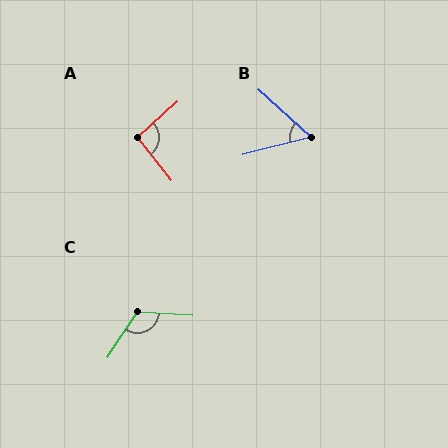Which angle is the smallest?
B, at approximately 56 degrees.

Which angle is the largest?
C, at approximately 120 degrees.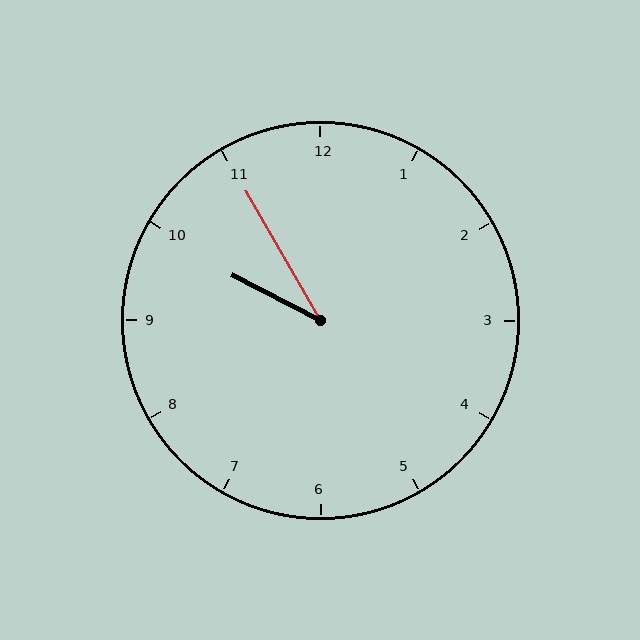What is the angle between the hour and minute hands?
Approximately 32 degrees.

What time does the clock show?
9:55.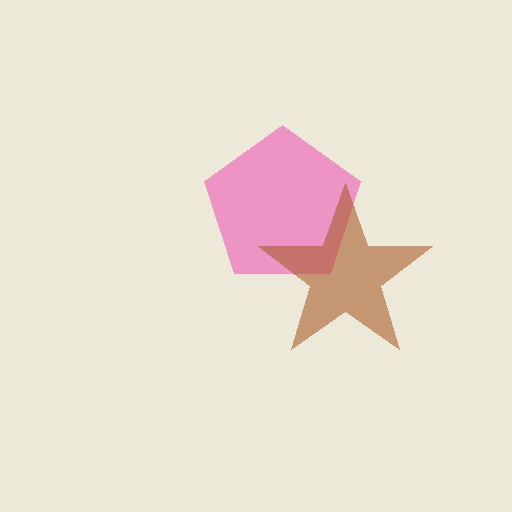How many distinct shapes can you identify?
There are 2 distinct shapes: a pink pentagon, a brown star.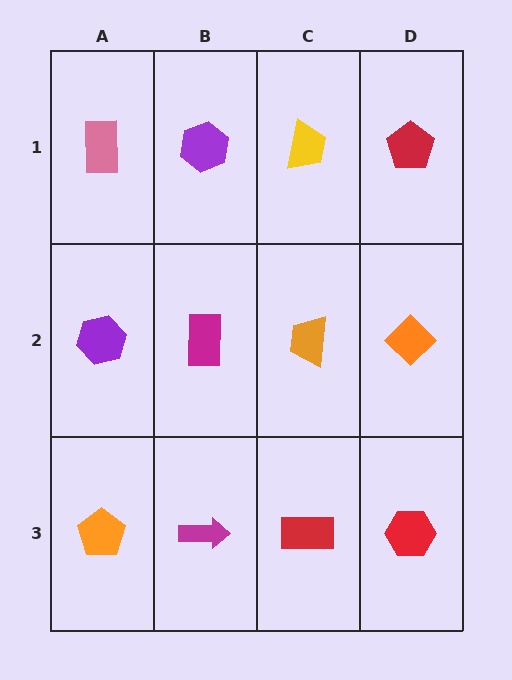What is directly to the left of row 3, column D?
A red rectangle.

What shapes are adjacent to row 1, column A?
A purple hexagon (row 2, column A), a purple hexagon (row 1, column B).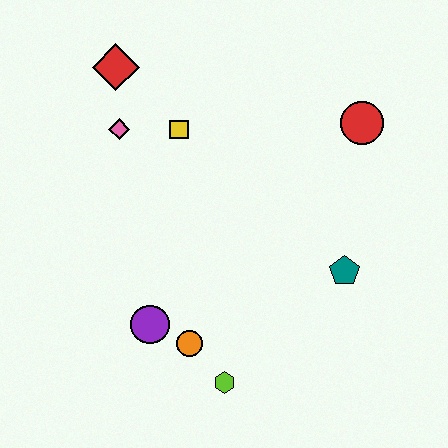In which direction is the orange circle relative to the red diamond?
The orange circle is below the red diamond.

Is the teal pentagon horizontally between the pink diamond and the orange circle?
No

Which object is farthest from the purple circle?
The red circle is farthest from the purple circle.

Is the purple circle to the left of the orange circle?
Yes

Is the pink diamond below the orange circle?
No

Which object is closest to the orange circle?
The purple circle is closest to the orange circle.